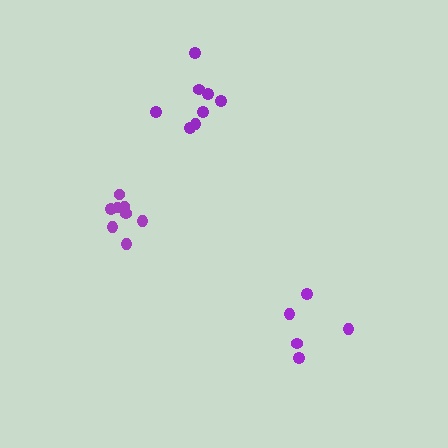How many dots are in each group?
Group 1: 5 dots, Group 2: 8 dots, Group 3: 8 dots (21 total).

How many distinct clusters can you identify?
There are 3 distinct clusters.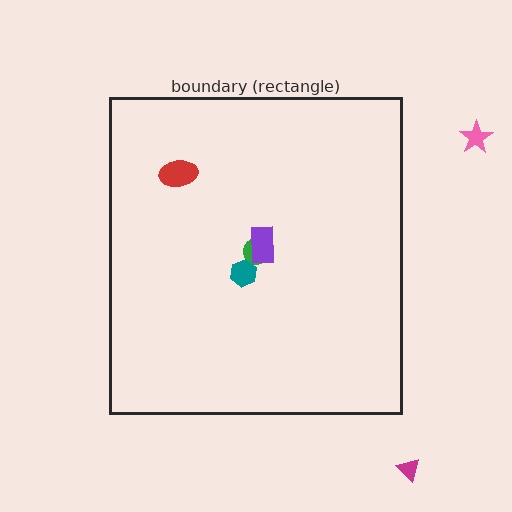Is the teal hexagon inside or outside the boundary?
Inside.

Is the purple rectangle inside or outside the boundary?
Inside.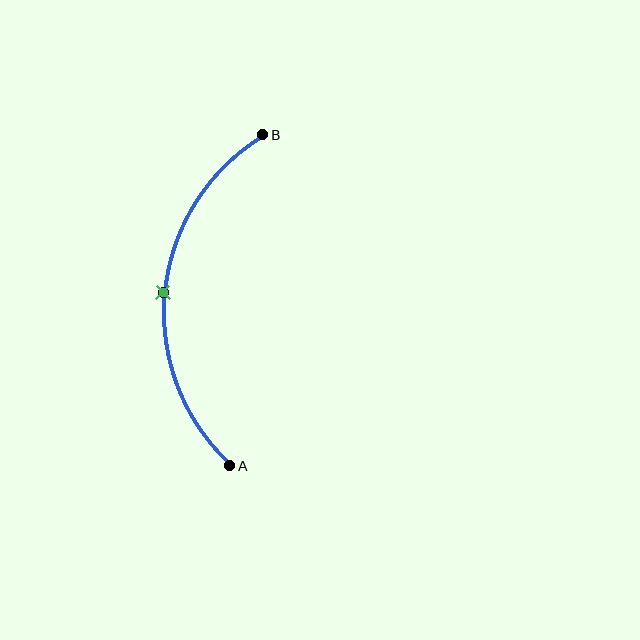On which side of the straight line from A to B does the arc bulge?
The arc bulges to the left of the straight line connecting A and B.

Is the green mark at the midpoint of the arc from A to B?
Yes. The green mark lies on the arc at equal arc-length from both A and B — it is the arc midpoint.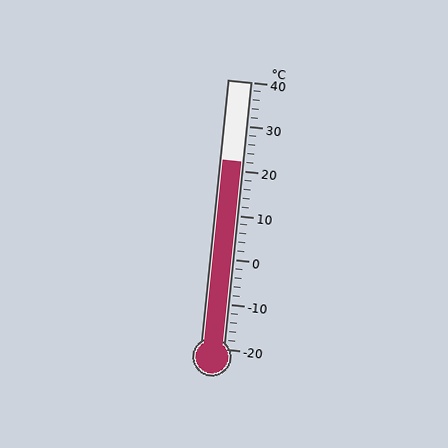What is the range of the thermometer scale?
The thermometer scale ranges from -20°C to 40°C.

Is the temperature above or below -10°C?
The temperature is above -10°C.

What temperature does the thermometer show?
The thermometer shows approximately 22°C.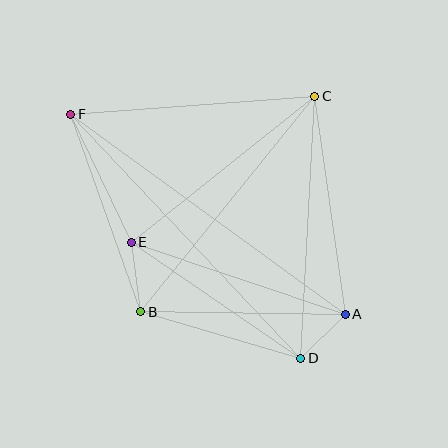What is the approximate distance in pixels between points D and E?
The distance between D and E is approximately 205 pixels.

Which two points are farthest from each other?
Points A and F are farthest from each other.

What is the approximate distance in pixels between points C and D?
The distance between C and D is approximately 263 pixels.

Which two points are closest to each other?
Points A and D are closest to each other.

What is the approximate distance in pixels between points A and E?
The distance between A and E is approximately 226 pixels.